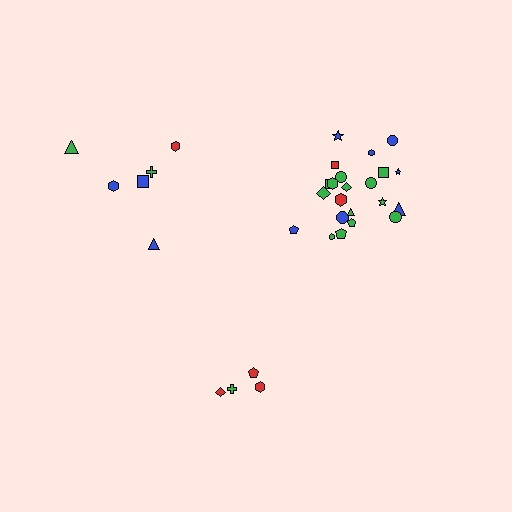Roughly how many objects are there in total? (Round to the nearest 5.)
Roughly 30 objects in total.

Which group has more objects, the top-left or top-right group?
The top-right group.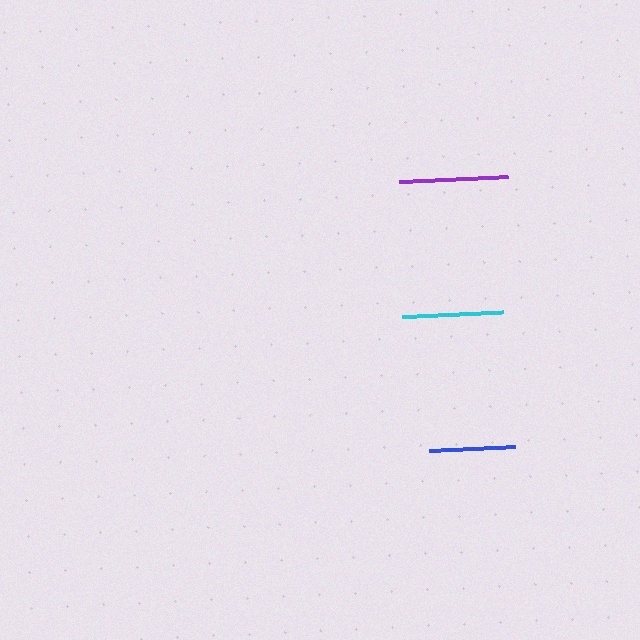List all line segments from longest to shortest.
From longest to shortest: purple, cyan, blue.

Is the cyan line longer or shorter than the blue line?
The cyan line is longer than the blue line.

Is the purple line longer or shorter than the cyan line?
The purple line is longer than the cyan line.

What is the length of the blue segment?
The blue segment is approximately 86 pixels long.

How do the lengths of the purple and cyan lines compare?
The purple and cyan lines are approximately the same length.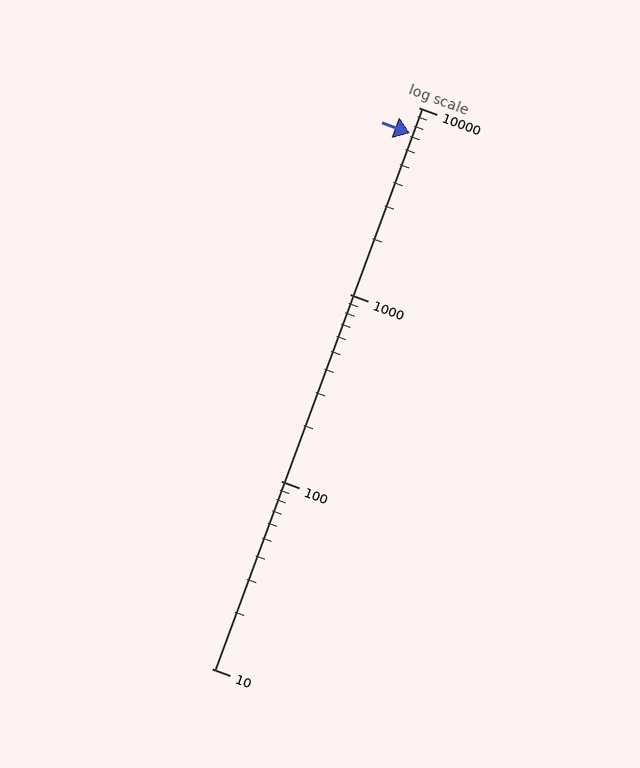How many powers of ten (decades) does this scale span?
The scale spans 3 decades, from 10 to 10000.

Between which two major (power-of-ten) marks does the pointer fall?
The pointer is between 1000 and 10000.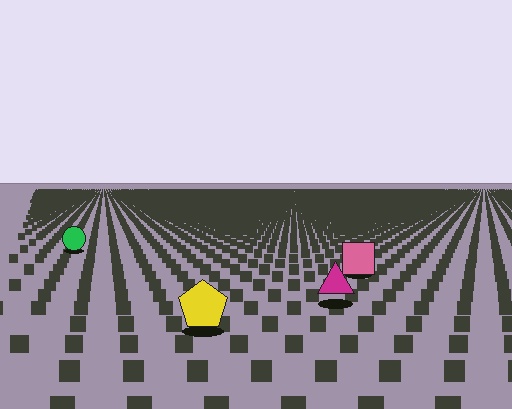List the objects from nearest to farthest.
From nearest to farthest: the yellow pentagon, the magenta triangle, the pink square, the green circle.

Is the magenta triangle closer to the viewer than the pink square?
Yes. The magenta triangle is closer — you can tell from the texture gradient: the ground texture is coarser near it.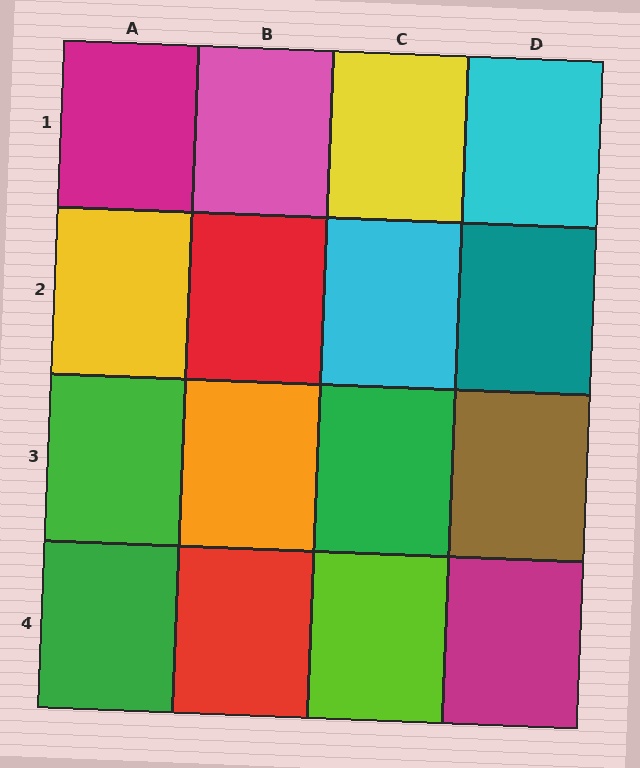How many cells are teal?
1 cell is teal.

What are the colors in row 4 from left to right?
Green, red, lime, magenta.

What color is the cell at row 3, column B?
Orange.